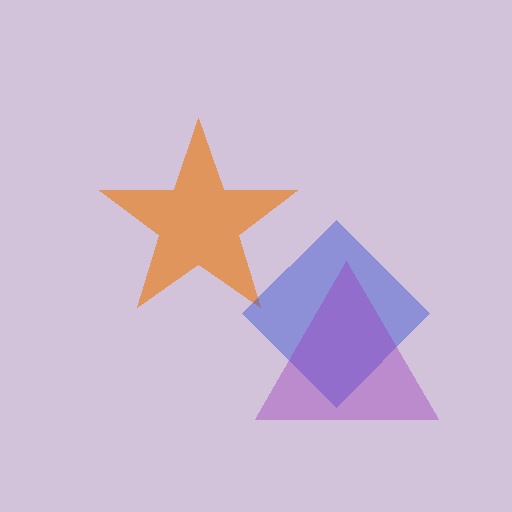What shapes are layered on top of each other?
The layered shapes are: an orange star, a blue diamond, a purple triangle.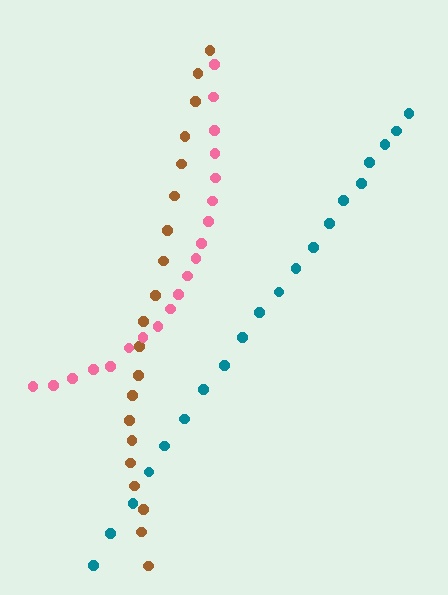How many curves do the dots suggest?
There are 3 distinct paths.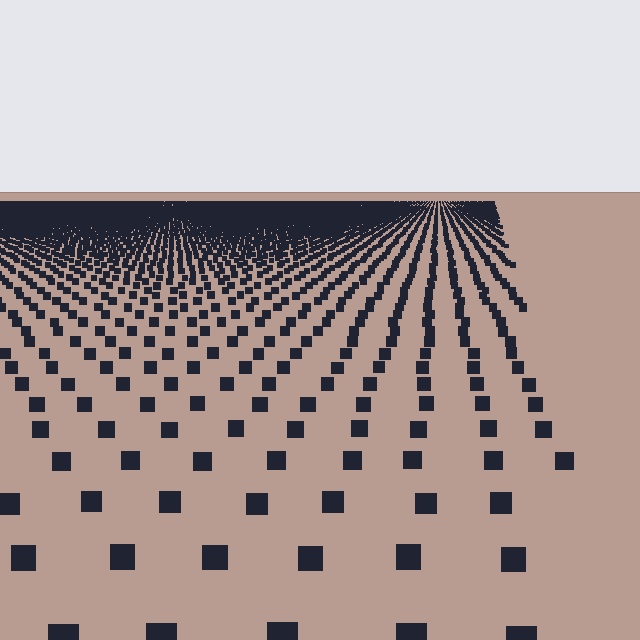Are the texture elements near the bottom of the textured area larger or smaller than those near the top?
Larger. Near the bottom, elements are closer to the viewer and appear at a bigger on-screen size.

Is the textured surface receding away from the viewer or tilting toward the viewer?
The surface is receding away from the viewer. Texture elements get smaller and denser toward the top.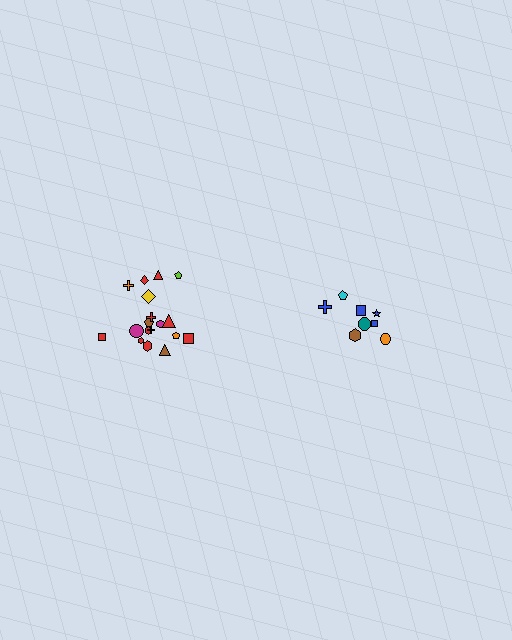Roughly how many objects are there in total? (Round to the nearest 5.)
Roughly 25 objects in total.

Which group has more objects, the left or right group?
The left group.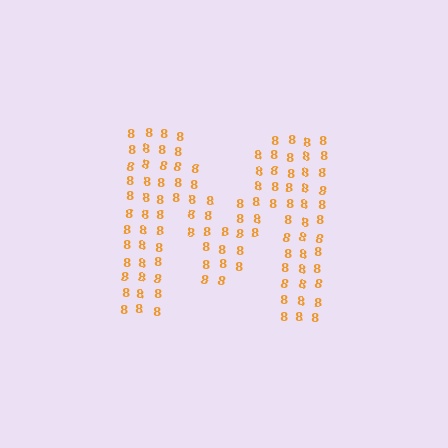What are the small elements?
The small elements are digit 8's.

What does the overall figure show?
The overall figure shows the letter M.